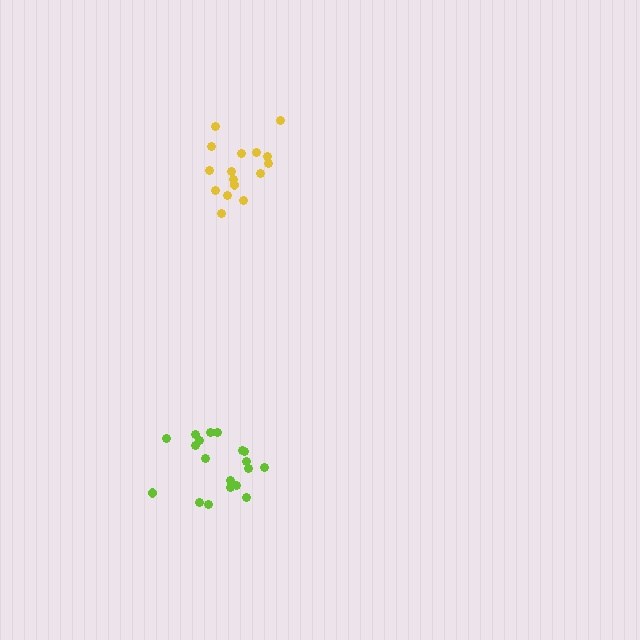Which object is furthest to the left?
The lime cluster is leftmost.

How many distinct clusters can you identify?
There are 2 distinct clusters.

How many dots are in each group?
Group 1: 16 dots, Group 2: 19 dots (35 total).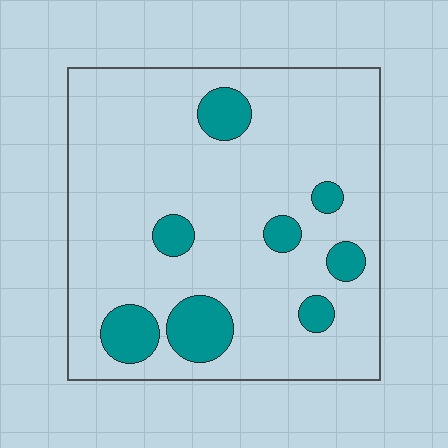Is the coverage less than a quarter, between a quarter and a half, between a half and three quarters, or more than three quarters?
Less than a quarter.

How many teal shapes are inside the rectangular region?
8.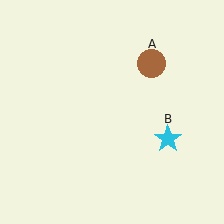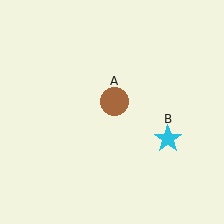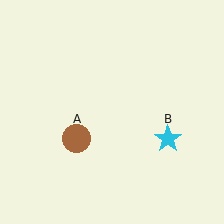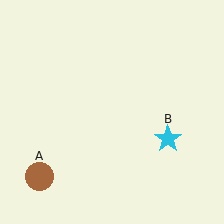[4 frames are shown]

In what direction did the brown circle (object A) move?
The brown circle (object A) moved down and to the left.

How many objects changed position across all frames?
1 object changed position: brown circle (object A).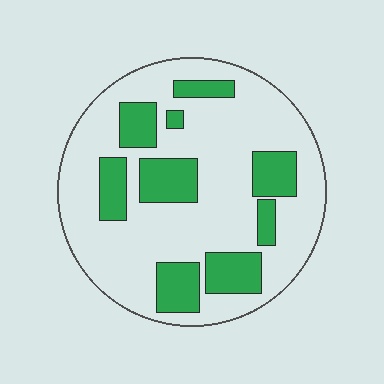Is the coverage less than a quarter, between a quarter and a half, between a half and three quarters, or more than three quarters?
Between a quarter and a half.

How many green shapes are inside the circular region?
9.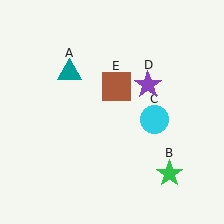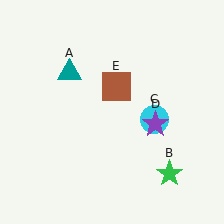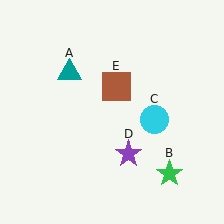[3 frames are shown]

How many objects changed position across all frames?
1 object changed position: purple star (object D).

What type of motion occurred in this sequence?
The purple star (object D) rotated clockwise around the center of the scene.